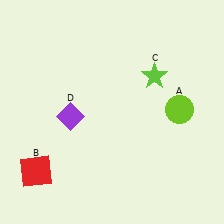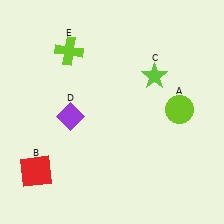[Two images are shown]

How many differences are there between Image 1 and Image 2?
There is 1 difference between the two images.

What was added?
A lime cross (E) was added in Image 2.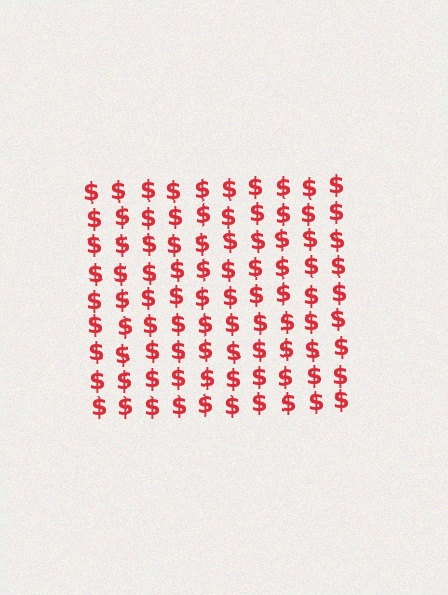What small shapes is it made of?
It is made of small dollar signs.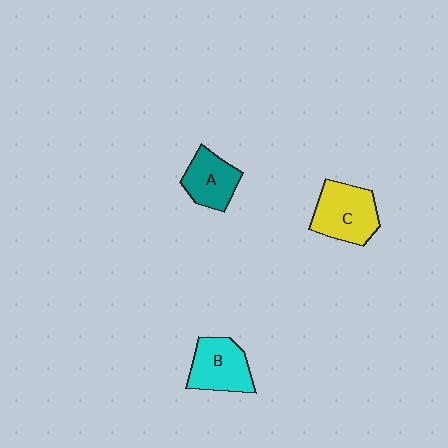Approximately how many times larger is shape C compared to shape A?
Approximately 1.3 times.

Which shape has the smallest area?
Shape A (teal).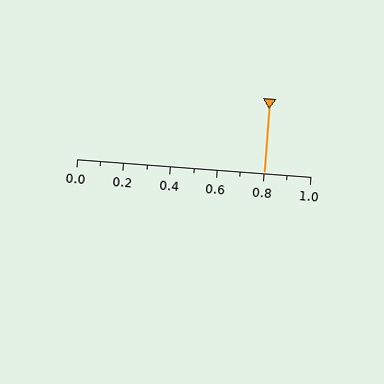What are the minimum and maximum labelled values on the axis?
The axis runs from 0.0 to 1.0.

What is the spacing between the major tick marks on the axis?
The major ticks are spaced 0.2 apart.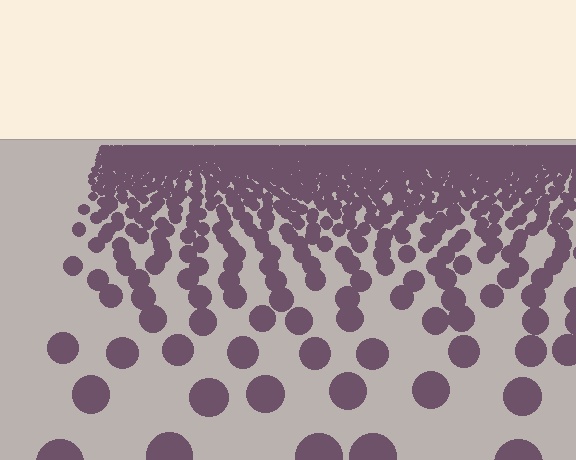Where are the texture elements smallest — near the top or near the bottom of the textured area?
Near the top.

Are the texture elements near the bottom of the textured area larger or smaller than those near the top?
Larger. Near the bottom, elements are closer to the viewer and appear at a bigger on-screen size.